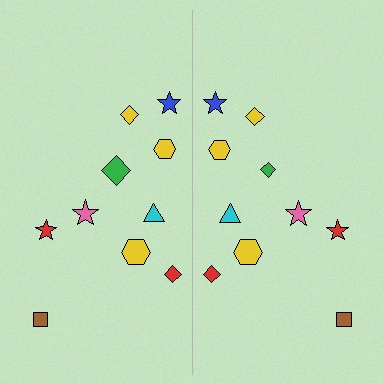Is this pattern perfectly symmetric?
No, the pattern is not perfectly symmetric. The green diamond on the right side has a different size than its mirror counterpart.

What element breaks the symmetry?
The green diamond on the right side has a different size than its mirror counterpart.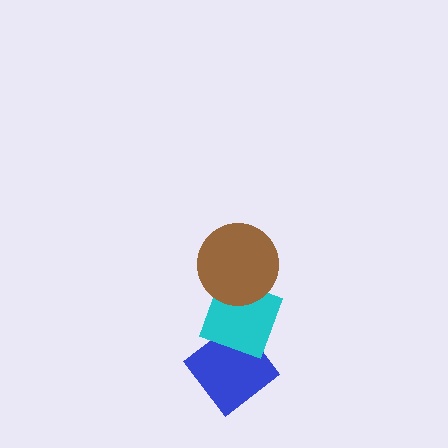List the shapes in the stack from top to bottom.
From top to bottom: the brown circle, the cyan diamond, the blue diamond.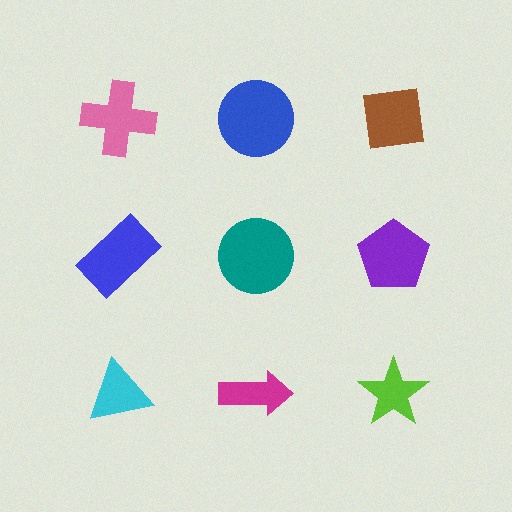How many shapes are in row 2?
3 shapes.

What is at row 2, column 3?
A purple pentagon.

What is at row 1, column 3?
A brown square.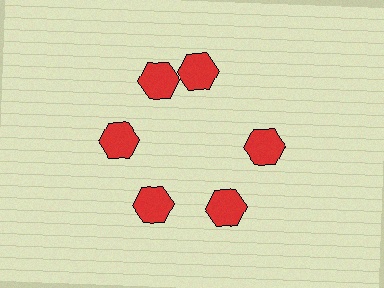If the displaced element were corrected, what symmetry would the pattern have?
It would have 6-fold rotational symmetry — the pattern would map onto itself every 60 degrees.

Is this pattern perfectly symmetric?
No. The 6 red hexagons are arranged in a ring, but one element near the 1 o'clock position is rotated out of alignment along the ring, breaking the 6-fold rotational symmetry.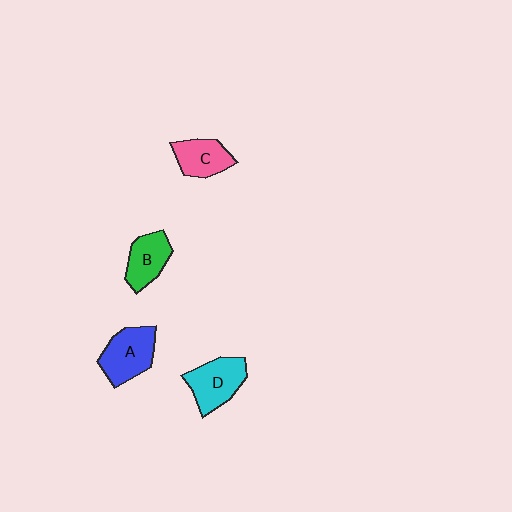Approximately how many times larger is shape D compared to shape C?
Approximately 1.3 times.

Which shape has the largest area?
Shape A (blue).